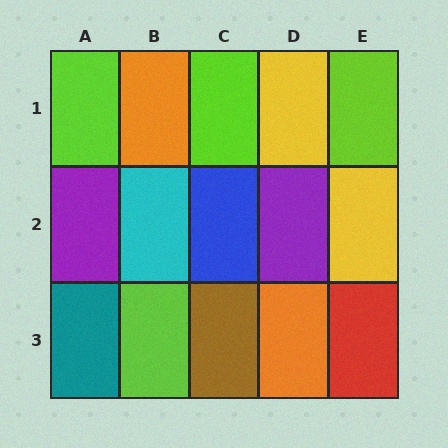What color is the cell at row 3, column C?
Brown.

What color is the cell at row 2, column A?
Purple.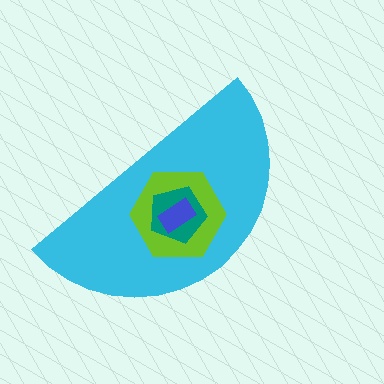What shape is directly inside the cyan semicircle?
The lime hexagon.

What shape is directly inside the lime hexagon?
The teal pentagon.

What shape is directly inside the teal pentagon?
The blue rectangle.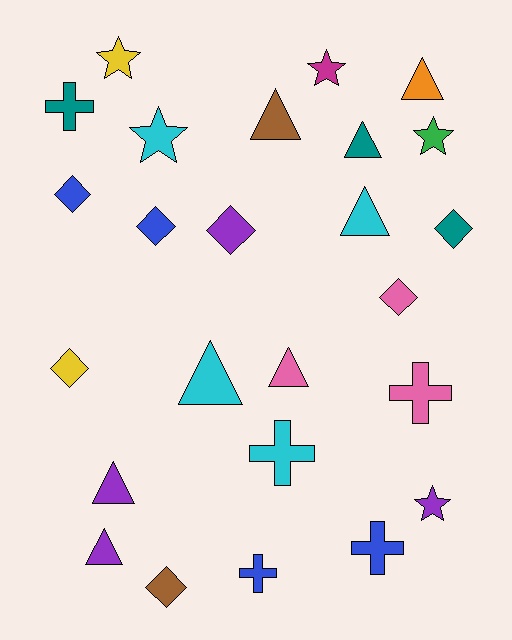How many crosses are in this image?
There are 5 crosses.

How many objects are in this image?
There are 25 objects.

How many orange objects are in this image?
There is 1 orange object.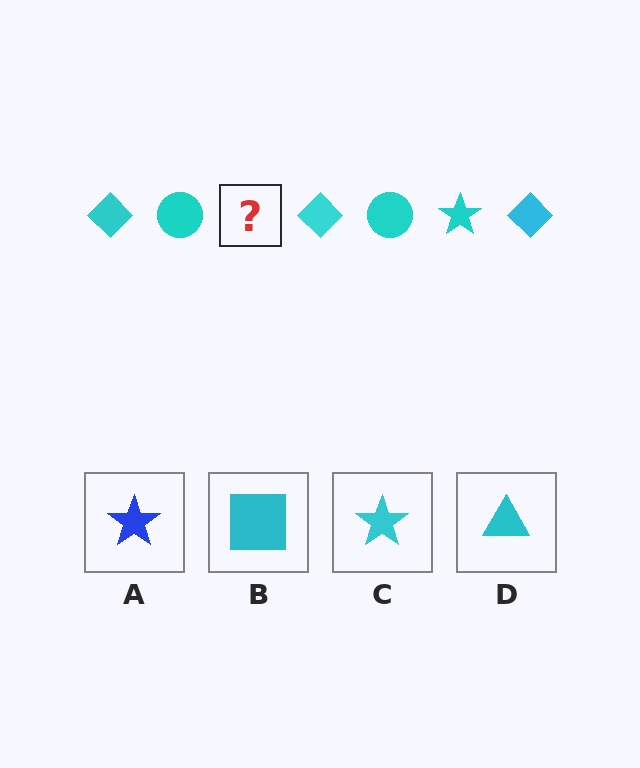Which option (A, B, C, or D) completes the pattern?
C.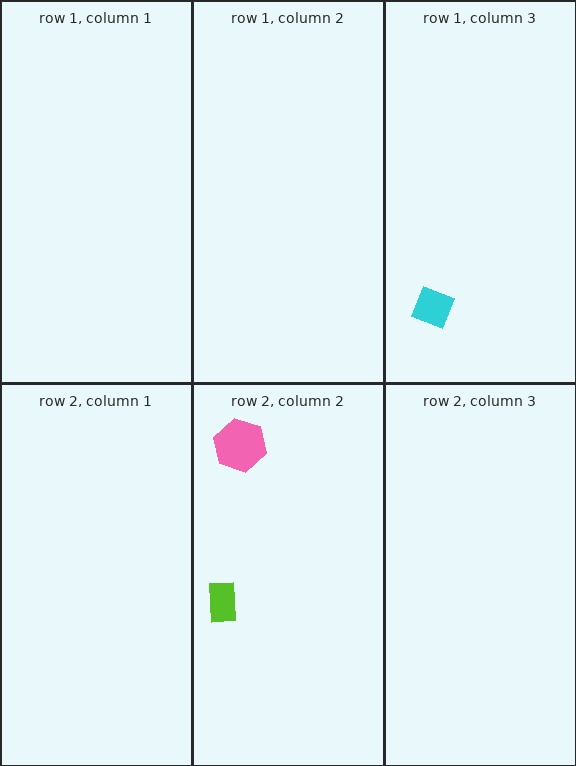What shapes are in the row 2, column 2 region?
The pink hexagon, the lime rectangle.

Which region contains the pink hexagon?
The row 2, column 2 region.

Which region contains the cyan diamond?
The row 1, column 3 region.